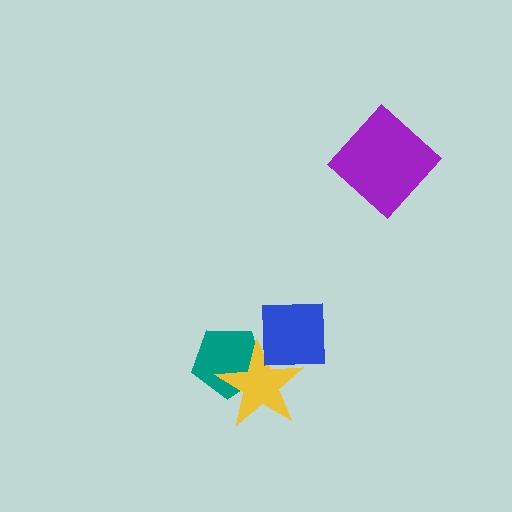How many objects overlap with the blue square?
2 objects overlap with the blue square.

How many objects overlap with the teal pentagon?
2 objects overlap with the teal pentagon.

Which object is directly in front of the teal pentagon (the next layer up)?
The yellow star is directly in front of the teal pentagon.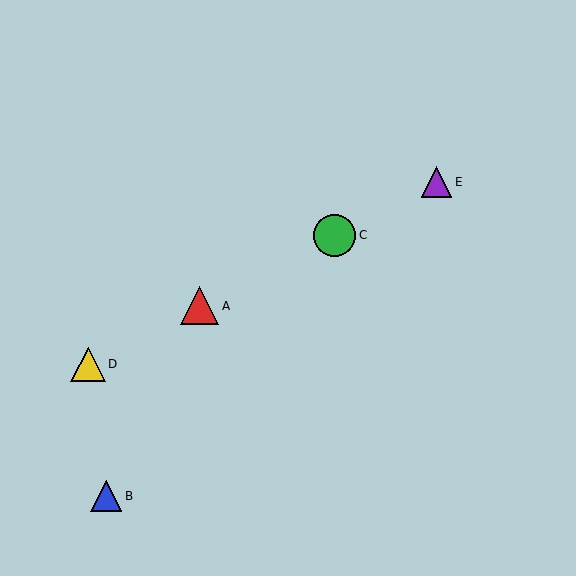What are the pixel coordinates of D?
Object D is at (88, 364).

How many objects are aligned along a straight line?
4 objects (A, C, D, E) are aligned along a straight line.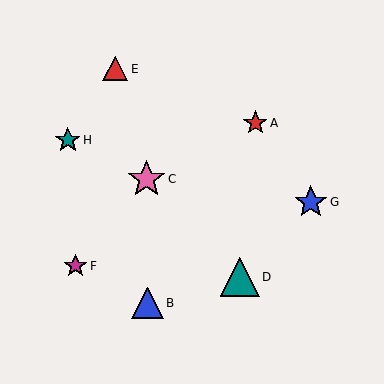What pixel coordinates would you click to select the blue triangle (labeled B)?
Click at (147, 303) to select the blue triangle B.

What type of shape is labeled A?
Shape A is a red star.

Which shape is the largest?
The teal triangle (labeled D) is the largest.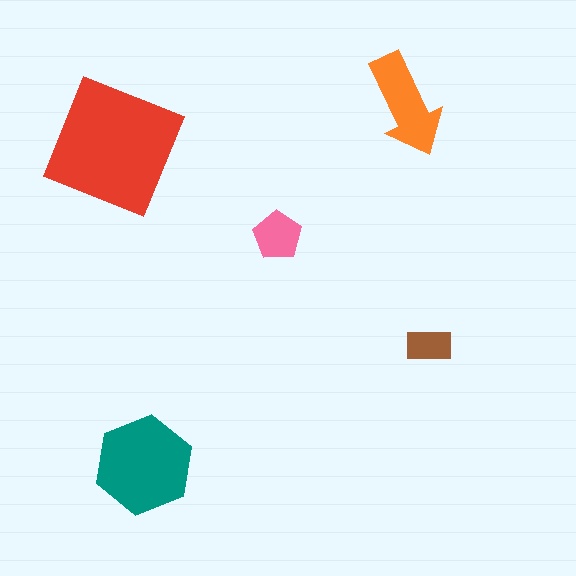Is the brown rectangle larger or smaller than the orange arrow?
Smaller.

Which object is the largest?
The red square.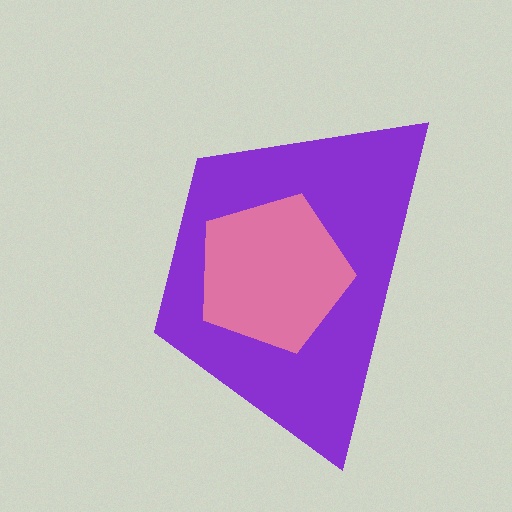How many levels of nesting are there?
2.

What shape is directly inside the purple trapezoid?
The pink pentagon.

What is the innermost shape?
The pink pentagon.